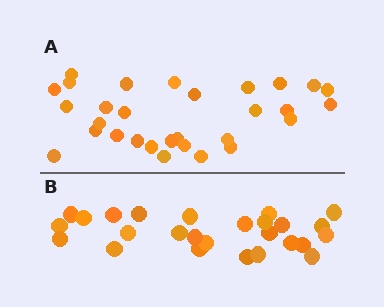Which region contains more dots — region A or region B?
Region A (the top region) has more dots.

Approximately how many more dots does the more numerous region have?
Region A has about 4 more dots than region B.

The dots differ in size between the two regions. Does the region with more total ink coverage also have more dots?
No. Region B has more total ink coverage because its dots are larger, but region A actually contains more individual dots. Total area can be misleading — the number of items is what matters here.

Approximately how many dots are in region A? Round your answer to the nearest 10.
About 30 dots.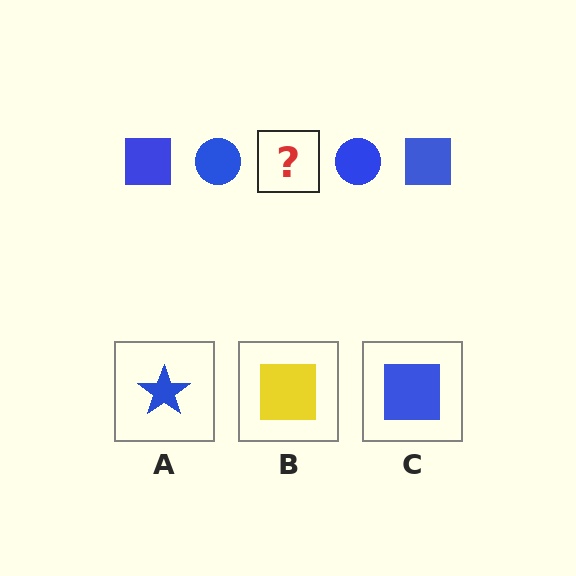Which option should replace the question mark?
Option C.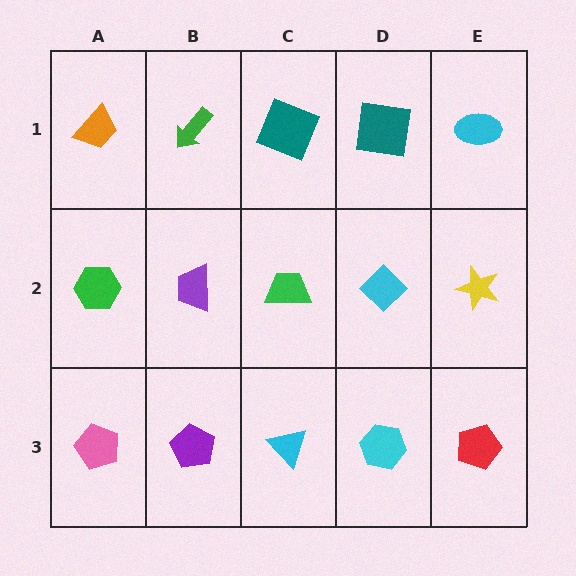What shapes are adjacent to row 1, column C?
A green trapezoid (row 2, column C), a green arrow (row 1, column B), a teal square (row 1, column D).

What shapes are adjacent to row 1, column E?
A yellow star (row 2, column E), a teal square (row 1, column D).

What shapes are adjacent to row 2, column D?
A teal square (row 1, column D), a cyan hexagon (row 3, column D), a green trapezoid (row 2, column C), a yellow star (row 2, column E).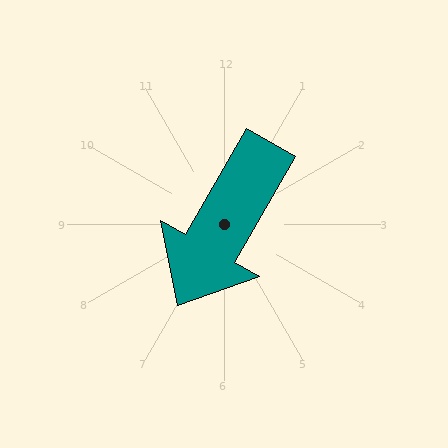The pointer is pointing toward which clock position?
Roughly 7 o'clock.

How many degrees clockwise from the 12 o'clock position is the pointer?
Approximately 210 degrees.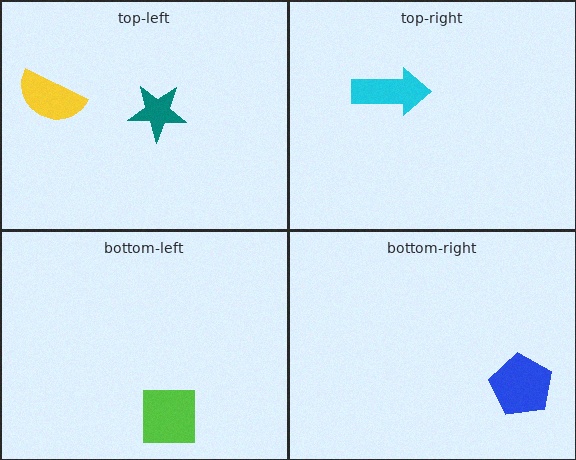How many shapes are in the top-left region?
2.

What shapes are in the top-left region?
The yellow semicircle, the teal star.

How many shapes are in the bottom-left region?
1.